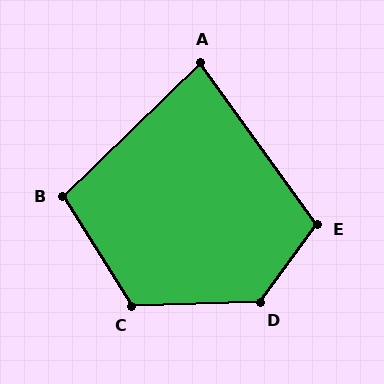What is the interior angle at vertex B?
Approximately 102 degrees (obtuse).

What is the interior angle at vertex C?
Approximately 120 degrees (obtuse).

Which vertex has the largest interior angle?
D, at approximately 128 degrees.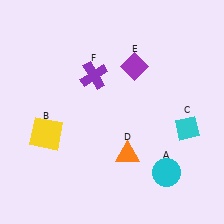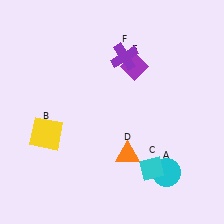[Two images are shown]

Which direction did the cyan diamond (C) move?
The cyan diamond (C) moved down.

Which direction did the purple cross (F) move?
The purple cross (F) moved right.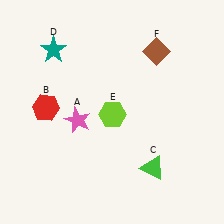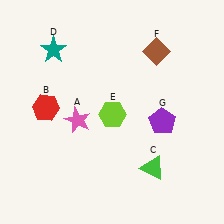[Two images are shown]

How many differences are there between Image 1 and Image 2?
There is 1 difference between the two images.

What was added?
A purple pentagon (G) was added in Image 2.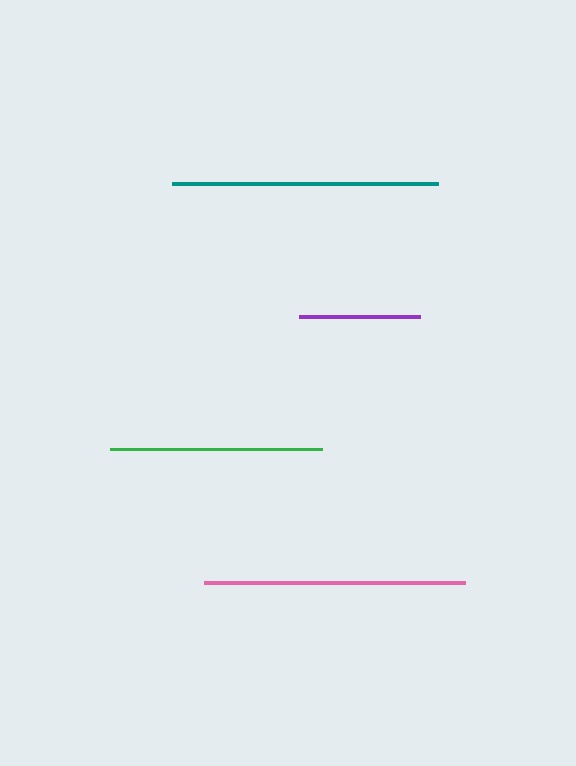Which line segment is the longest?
The teal line is the longest at approximately 266 pixels.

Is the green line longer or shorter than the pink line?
The pink line is longer than the green line.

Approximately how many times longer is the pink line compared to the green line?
The pink line is approximately 1.2 times the length of the green line.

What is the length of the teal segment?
The teal segment is approximately 266 pixels long.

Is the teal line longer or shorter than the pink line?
The teal line is longer than the pink line.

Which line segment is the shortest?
The purple line is the shortest at approximately 121 pixels.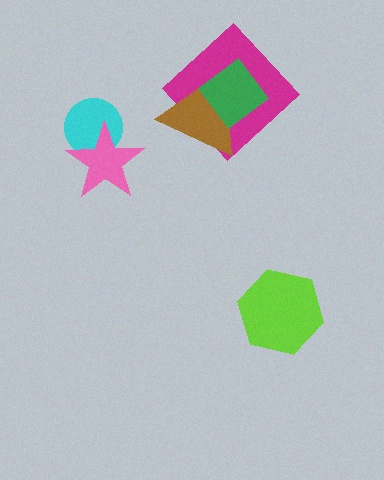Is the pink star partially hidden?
No, no other shape covers it.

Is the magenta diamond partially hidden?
Yes, it is partially covered by another shape.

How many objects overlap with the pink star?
1 object overlaps with the pink star.